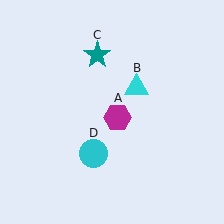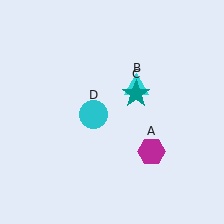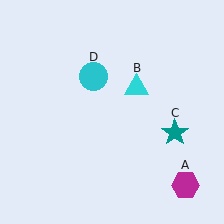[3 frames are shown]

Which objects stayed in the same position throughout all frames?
Cyan triangle (object B) remained stationary.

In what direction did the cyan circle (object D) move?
The cyan circle (object D) moved up.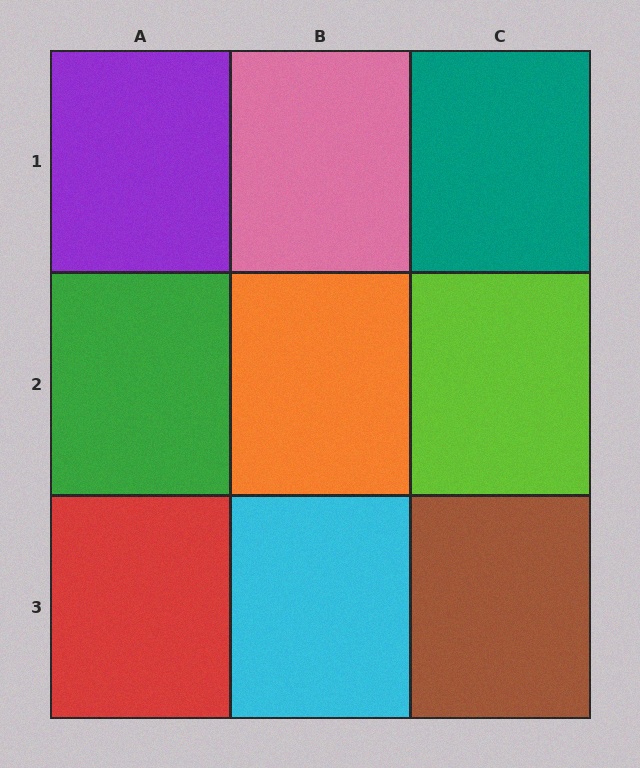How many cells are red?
1 cell is red.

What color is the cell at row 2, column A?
Green.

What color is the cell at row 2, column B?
Orange.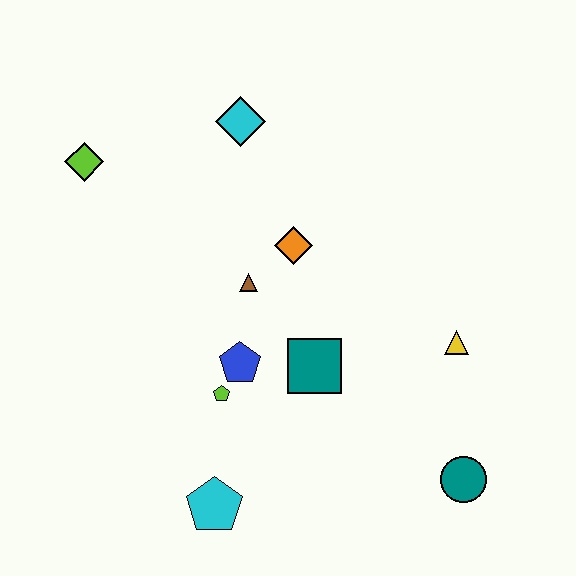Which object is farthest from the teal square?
The lime diamond is farthest from the teal square.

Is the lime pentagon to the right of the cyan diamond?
No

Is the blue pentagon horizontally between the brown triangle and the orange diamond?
No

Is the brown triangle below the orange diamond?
Yes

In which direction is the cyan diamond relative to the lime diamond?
The cyan diamond is to the right of the lime diamond.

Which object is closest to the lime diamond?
The cyan diamond is closest to the lime diamond.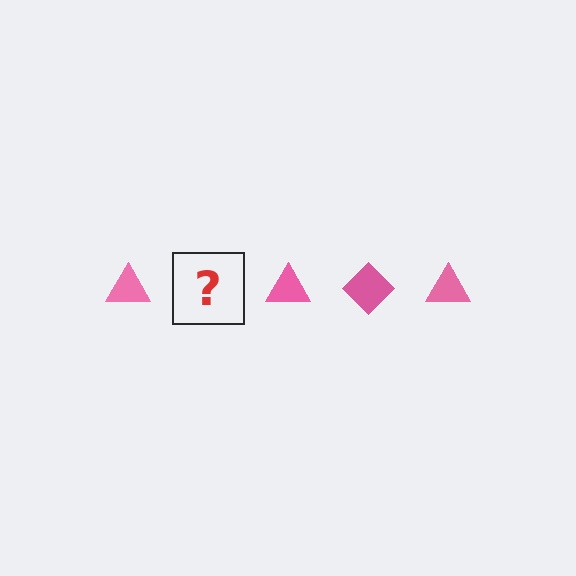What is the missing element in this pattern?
The missing element is a pink diamond.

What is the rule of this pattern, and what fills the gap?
The rule is that the pattern cycles through triangle, diamond shapes in pink. The gap should be filled with a pink diamond.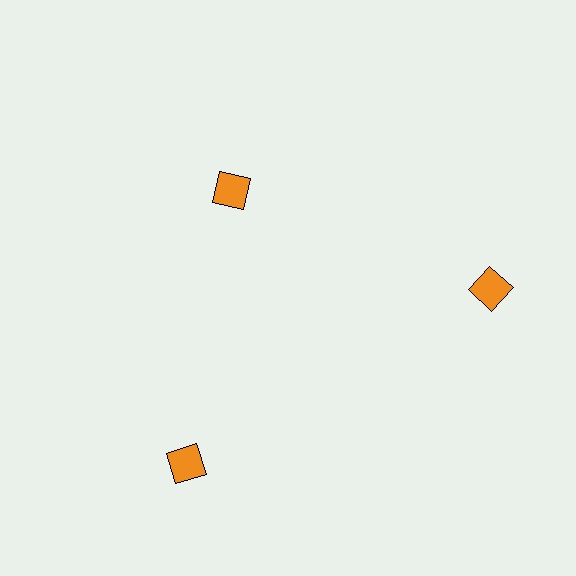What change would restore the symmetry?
The symmetry would be restored by moving it outward, back onto the ring so that all 3 diamonds sit at equal angles and equal distance from the center.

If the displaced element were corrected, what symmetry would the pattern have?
It would have 3-fold rotational symmetry — the pattern would map onto itself every 120 degrees.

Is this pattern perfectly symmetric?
No. The 3 orange diamonds are arranged in a ring, but one element near the 11 o'clock position is pulled inward toward the center, breaking the 3-fold rotational symmetry.